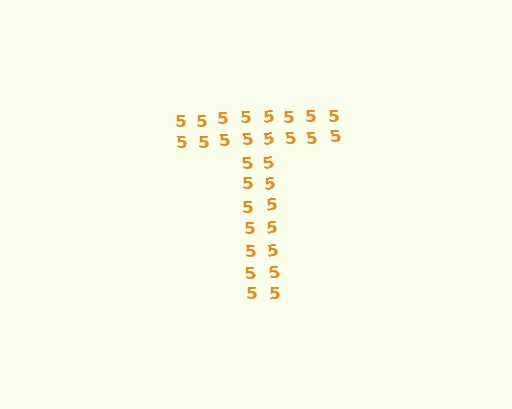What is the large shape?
The large shape is the letter T.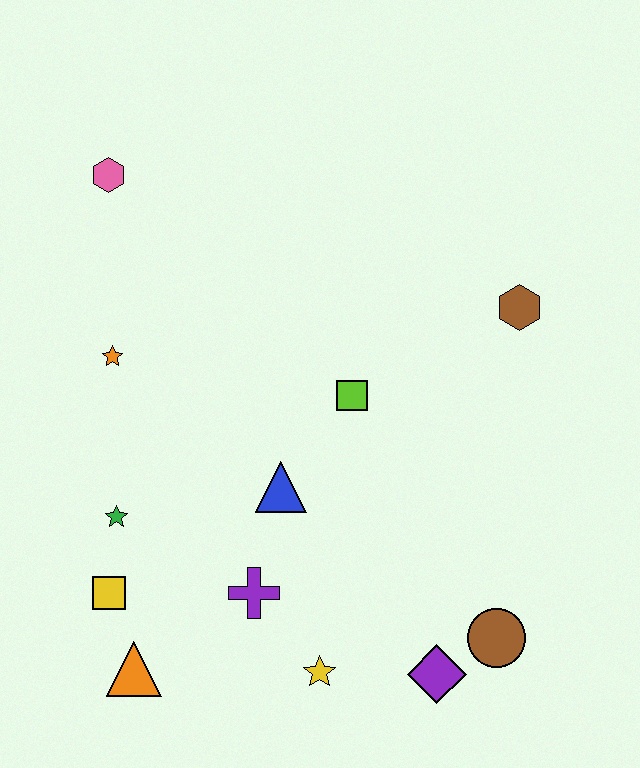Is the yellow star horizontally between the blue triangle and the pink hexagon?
No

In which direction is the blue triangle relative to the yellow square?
The blue triangle is to the right of the yellow square.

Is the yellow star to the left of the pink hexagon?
No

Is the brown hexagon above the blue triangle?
Yes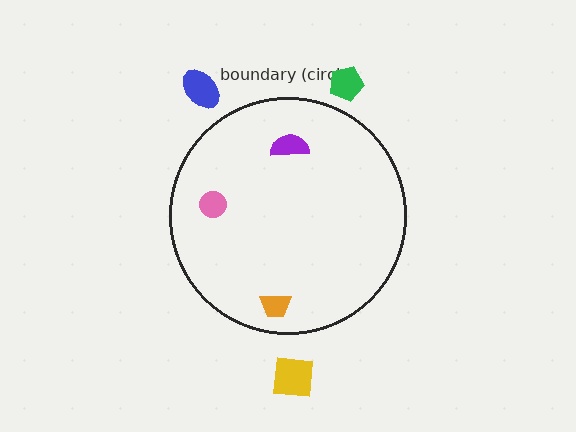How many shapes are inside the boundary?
3 inside, 3 outside.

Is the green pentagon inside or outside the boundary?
Outside.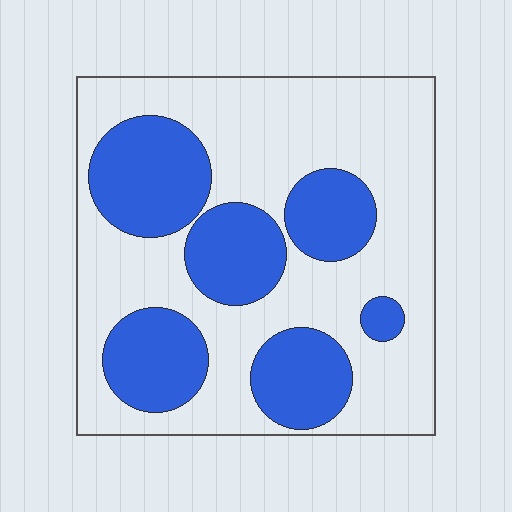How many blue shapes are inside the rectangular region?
6.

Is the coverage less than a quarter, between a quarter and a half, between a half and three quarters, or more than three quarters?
Between a quarter and a half.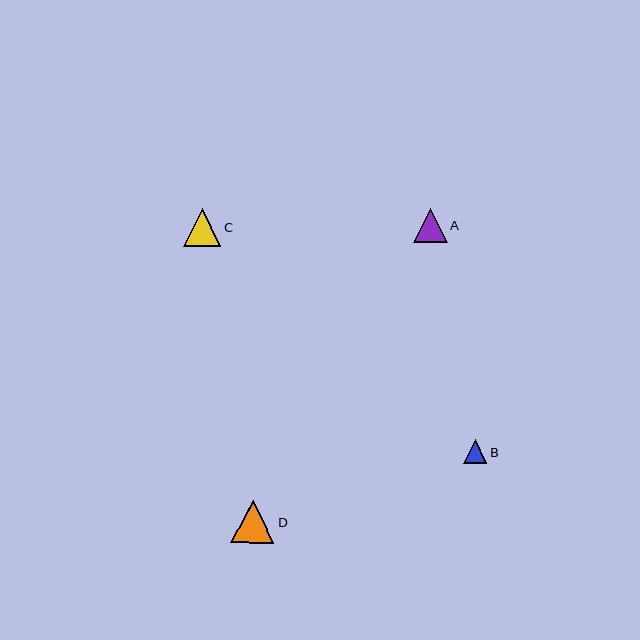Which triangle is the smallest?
Triangle B is the smallest with a size of approximately 23 pixels.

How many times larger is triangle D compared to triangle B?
Triangle D is approximately 1.8 times the size of triangle B.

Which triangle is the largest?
Triangle D is the largest with a size of approximately 43 pixels.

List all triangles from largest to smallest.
From largest to smallest: D, C, A, B.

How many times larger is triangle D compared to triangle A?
Triangle D is approximately 1.3 times the size of triangle A.